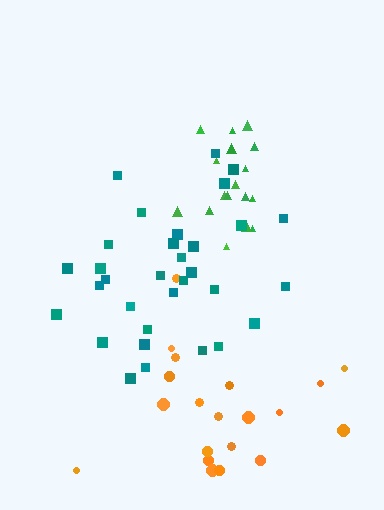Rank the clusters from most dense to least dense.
green, teal, orange.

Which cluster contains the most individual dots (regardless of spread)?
Teal (32).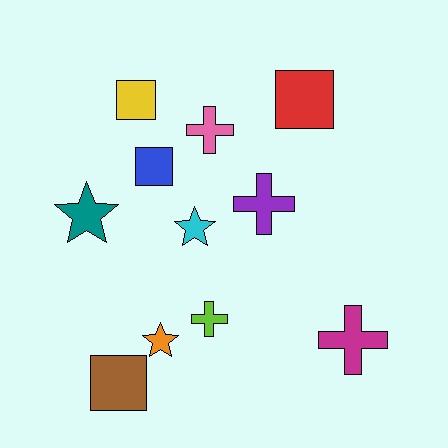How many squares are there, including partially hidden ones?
There are 4 squares.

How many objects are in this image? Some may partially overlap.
There are 11 objects.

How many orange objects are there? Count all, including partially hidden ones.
There is 1 orange object.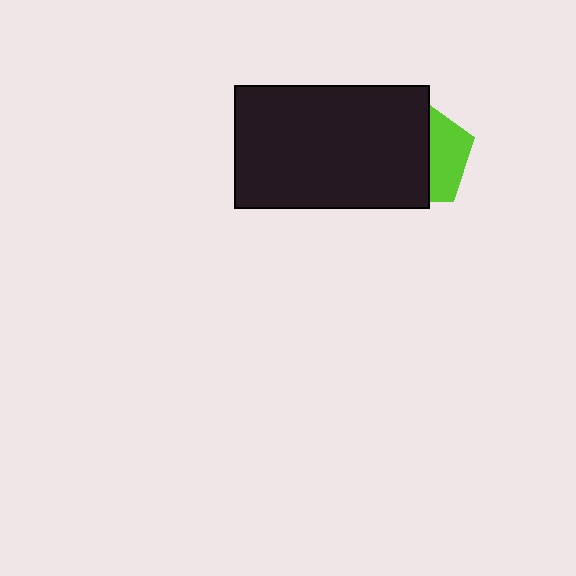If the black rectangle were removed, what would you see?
You would see the complete lime pentagon.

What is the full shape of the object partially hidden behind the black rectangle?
The partially hidden object is a lime pentagon.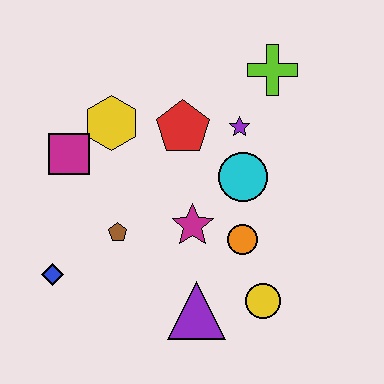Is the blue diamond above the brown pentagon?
No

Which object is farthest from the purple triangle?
The lime cross is farthest from the purple triangle.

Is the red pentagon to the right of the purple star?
No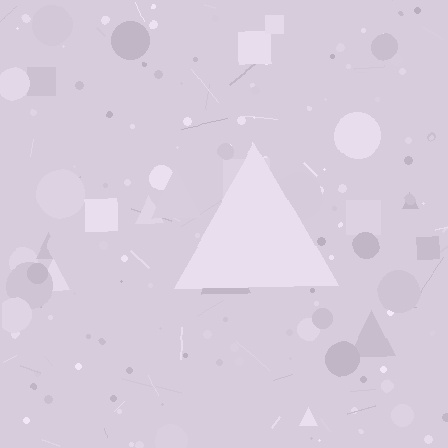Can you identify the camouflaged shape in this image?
The camouflaged shape is a triangle.